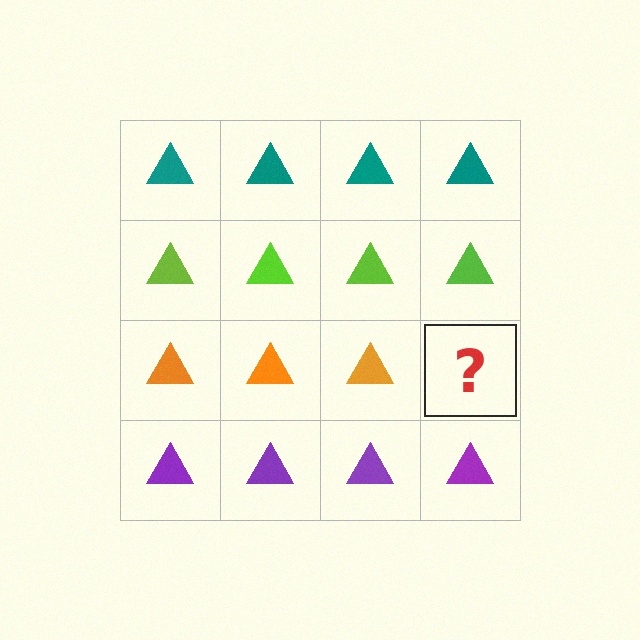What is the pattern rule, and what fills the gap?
The rule is that each row has a consistent color. The gap should be filled with an orange triangle.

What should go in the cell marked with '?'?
The missing cell should contain an orange triangle.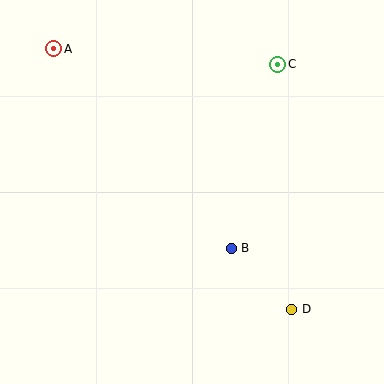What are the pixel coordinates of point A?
Point A is at (54, 49).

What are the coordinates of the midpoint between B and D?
The midpoint between B and D is at (261, 279).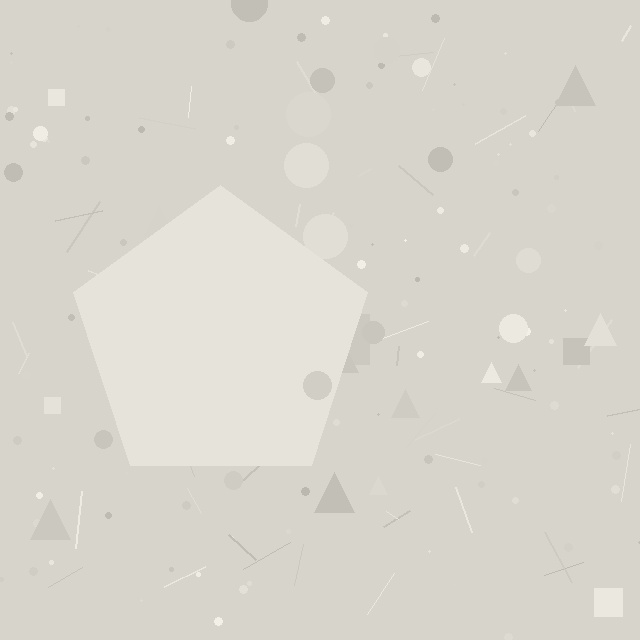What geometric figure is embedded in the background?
A pentagon is embedded in the background.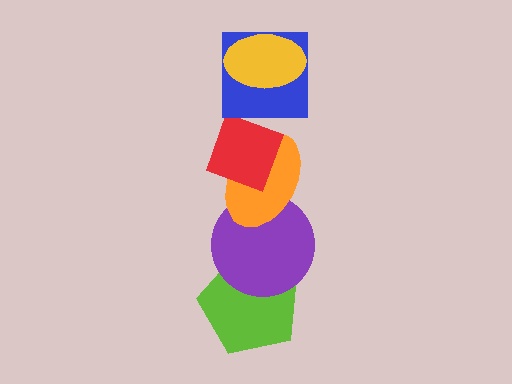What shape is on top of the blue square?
The yellow ellipse is on top of the blue square.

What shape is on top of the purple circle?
The orange ellipse is on top of the purple circle.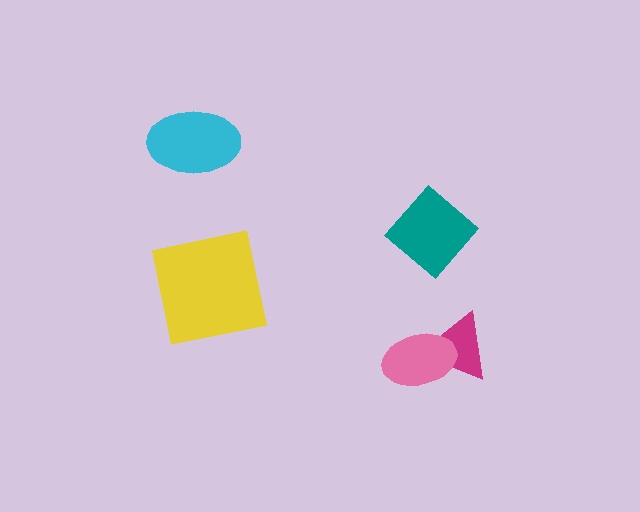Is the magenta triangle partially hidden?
Yes, it is partially covered by another shape.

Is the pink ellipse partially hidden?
No, no other shape covers it.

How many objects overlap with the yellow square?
0 objects overlap with the yellow square.